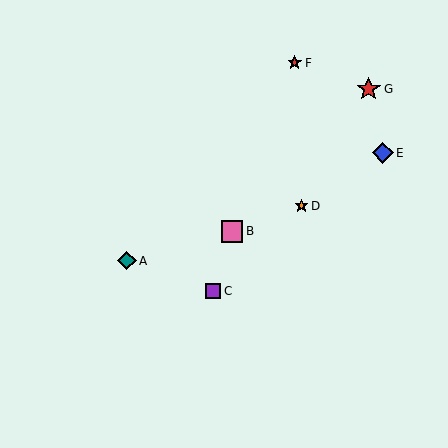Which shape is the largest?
The red star (labeled G) is the largest.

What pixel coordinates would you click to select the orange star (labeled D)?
Click at (302, 206) to select the orange star D.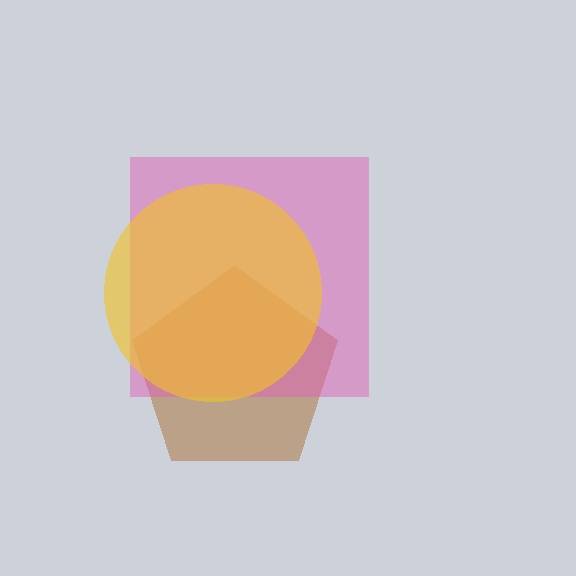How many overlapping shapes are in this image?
There are 3 overlapping shapes in the image.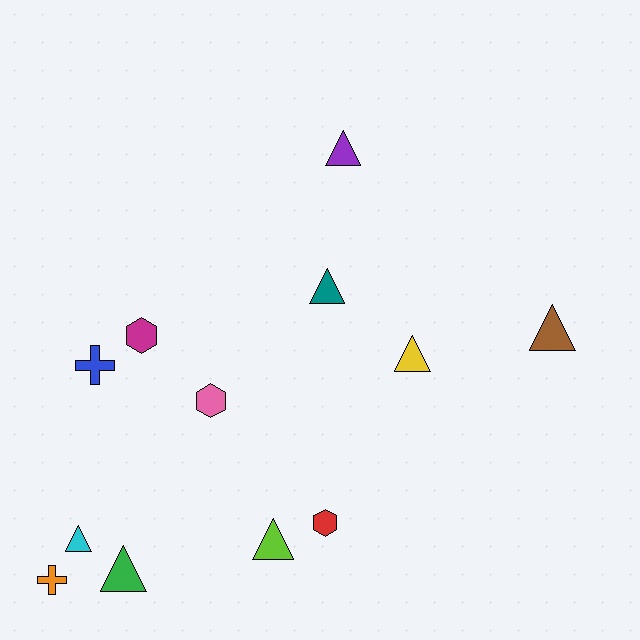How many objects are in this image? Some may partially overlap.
There are 12 objects.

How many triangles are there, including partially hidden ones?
There are 7 triangles.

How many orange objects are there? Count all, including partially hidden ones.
There is 1 orange object.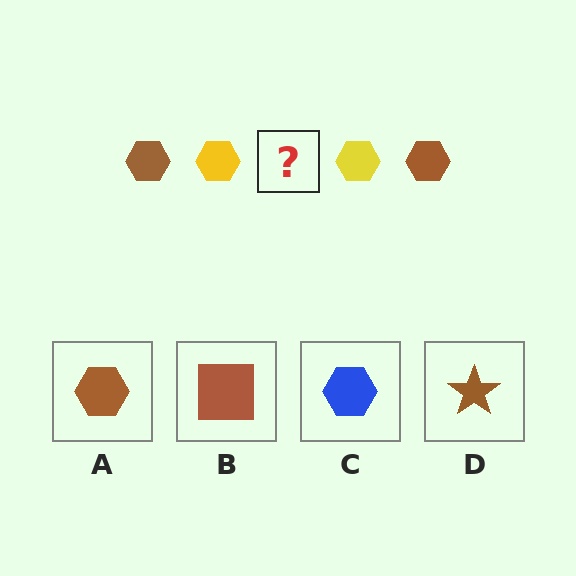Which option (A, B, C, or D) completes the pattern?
A.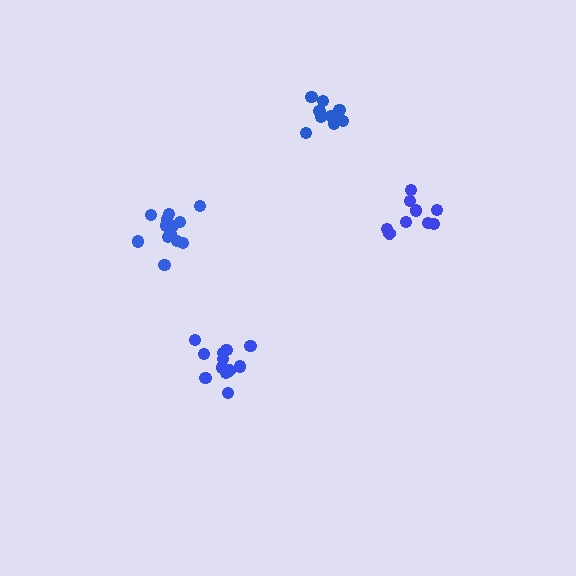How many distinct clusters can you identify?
There are 4 distinct clusters.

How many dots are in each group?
Group 1: 9 dots, Group 2: 13 dots, Group 3: 12 dots, Group 4: 10 dots (44 total).